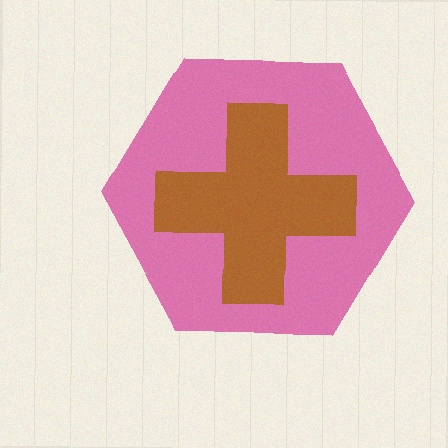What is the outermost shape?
The pink hexagon.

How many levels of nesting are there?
2.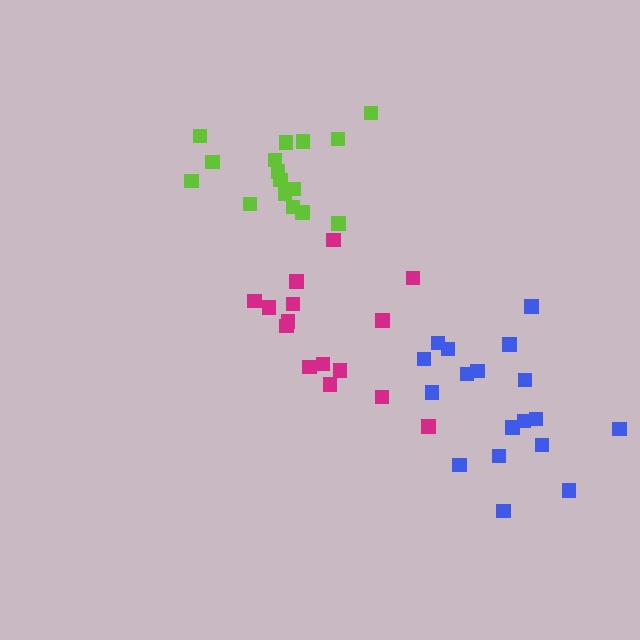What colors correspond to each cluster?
The clusters are colored: lime, magenta, blue.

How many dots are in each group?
Group 1: 17 dots, Group 2: 15 dots, Group 3: 18 dots (50 total).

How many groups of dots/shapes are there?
There are 3 groups.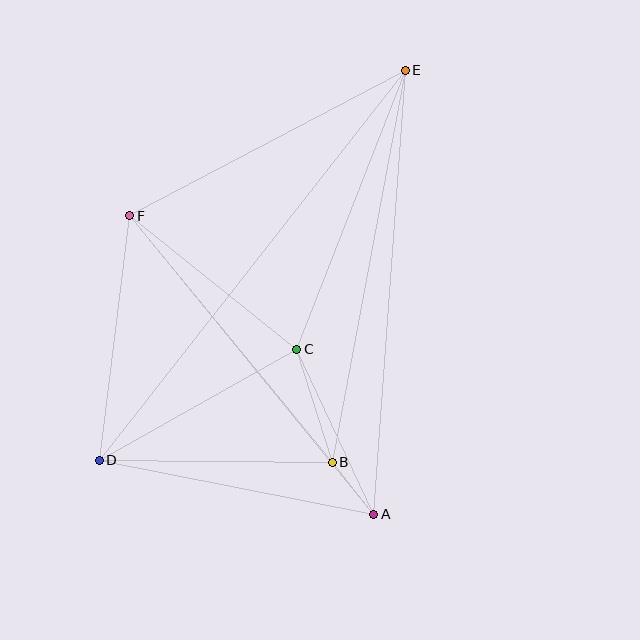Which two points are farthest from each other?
Points D and E are farthest from each other.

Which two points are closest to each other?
Points A and B are closest to each other.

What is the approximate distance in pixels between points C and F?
The distance between C and F is approximately 214 pixels.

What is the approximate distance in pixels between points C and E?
The distance between C and E is approximately 299 pixels.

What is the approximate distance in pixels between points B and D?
The distance between B and D is approximately 233 pixels.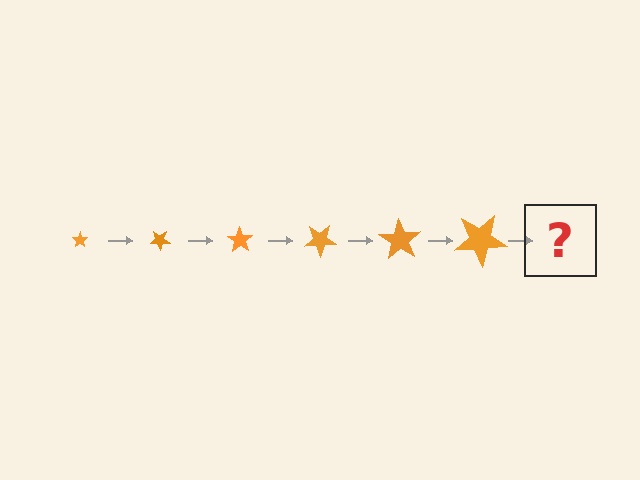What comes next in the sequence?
The next element should be a star, larger than the previous one and rotated 210 degrees from the start.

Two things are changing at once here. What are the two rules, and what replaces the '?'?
The two rules are that the star grows larger each step and it rotates 35 degrees each step. The '?' should be a star, larger than the previous one and rotated 210 degrees from the start.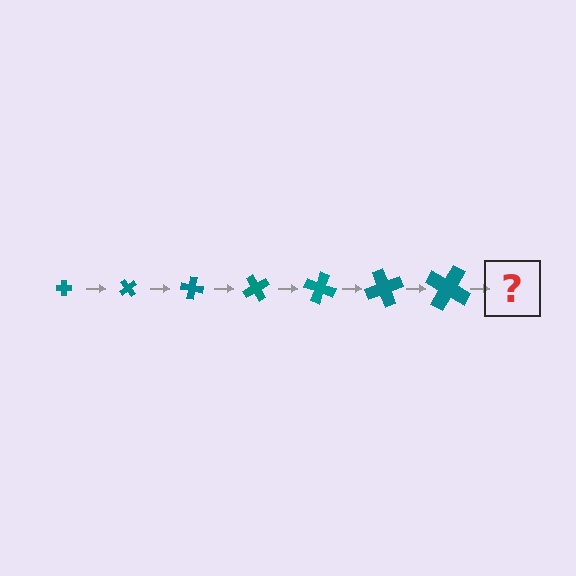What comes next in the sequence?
The next element should be a cross, larger than the previous one and rotated 350 degrees from the start.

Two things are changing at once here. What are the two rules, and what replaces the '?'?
The two rules are that the cross grows larger each step and it rotates 50 degrees each step. The '?' should be a cross, larger than the previous one and rotated 350 degrees from the start.